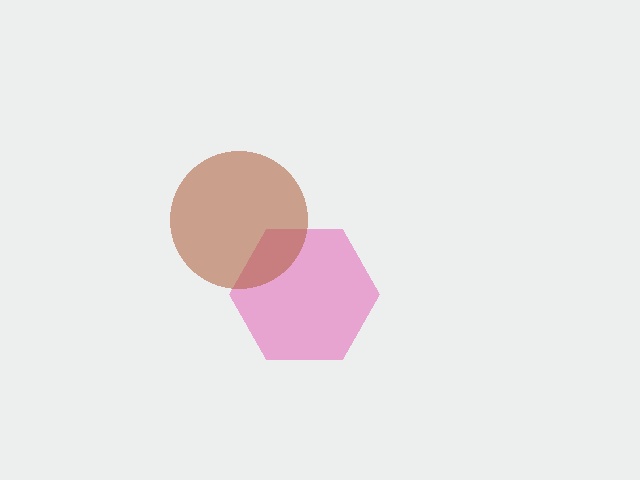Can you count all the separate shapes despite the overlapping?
Yes, there are 2 separate shapes.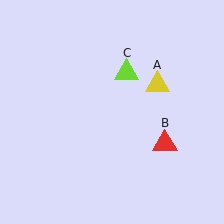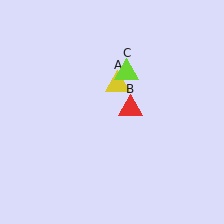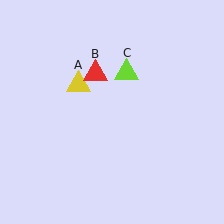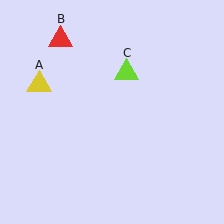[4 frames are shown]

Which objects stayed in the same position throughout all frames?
Lime triangle (object C) remained stationary.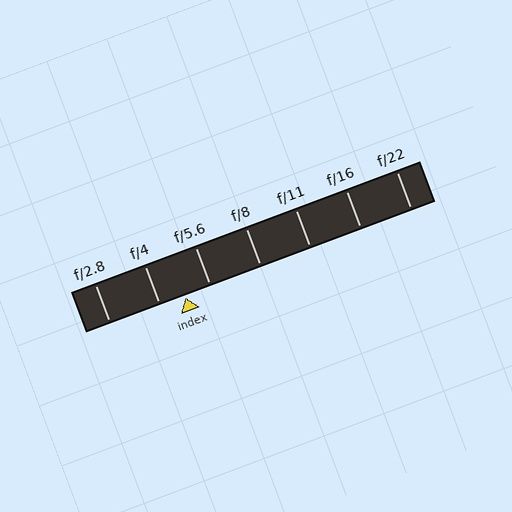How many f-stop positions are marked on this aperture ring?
There are 7 f-stop positions marked.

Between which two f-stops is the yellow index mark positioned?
The index mark is between f/4 and f/5.6.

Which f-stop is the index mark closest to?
The index mark is closest to f/5.6.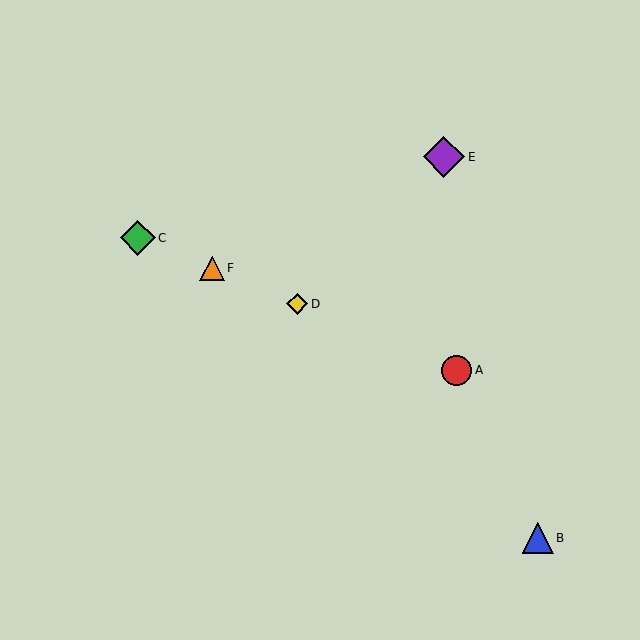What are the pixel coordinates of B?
Object B is at (538, 538).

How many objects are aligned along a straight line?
4 objects (A, C, D, F) are aligned along a straight line.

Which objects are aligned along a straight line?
Objects A, C, D, F are aligned along a straight line.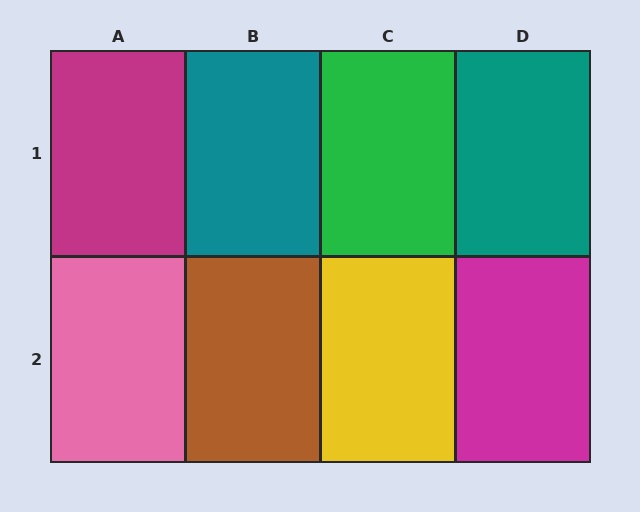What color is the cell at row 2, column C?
Yellow.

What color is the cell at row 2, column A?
Pink.